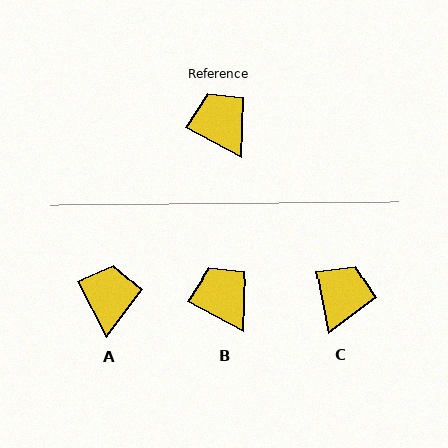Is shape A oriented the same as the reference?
No, it is off by about 35 degrees.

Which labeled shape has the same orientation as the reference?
B.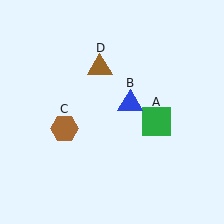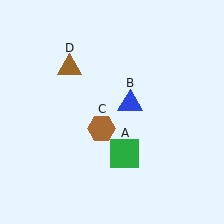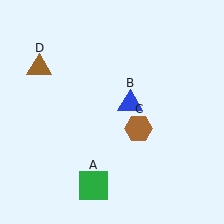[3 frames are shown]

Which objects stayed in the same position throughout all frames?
Blue triangle (object B) remained stationary.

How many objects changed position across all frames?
3 objects changed position: green square (object A), brown hexagon (object C), brown triangle (object D).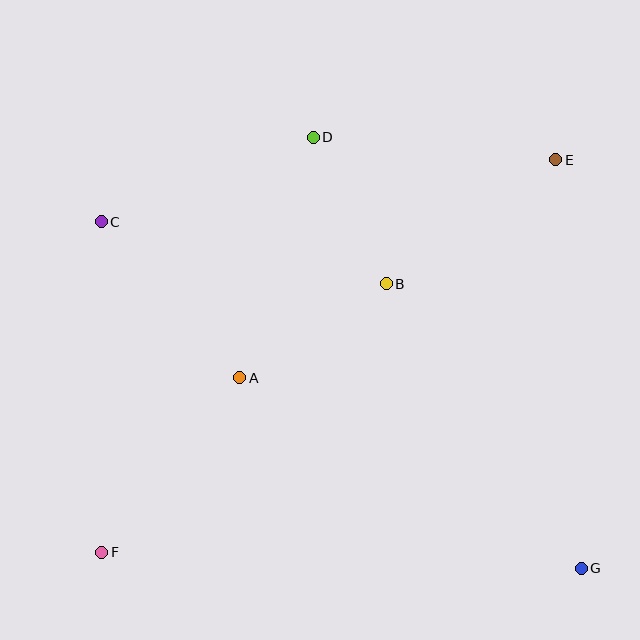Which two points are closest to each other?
Points B and D are closest to each other.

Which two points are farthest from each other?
Points E and F are farthest from each other.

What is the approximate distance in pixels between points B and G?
The distance between B and G is approximately 345 pixels.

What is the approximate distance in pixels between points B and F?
The distance between B and F is approximately 391 pixels.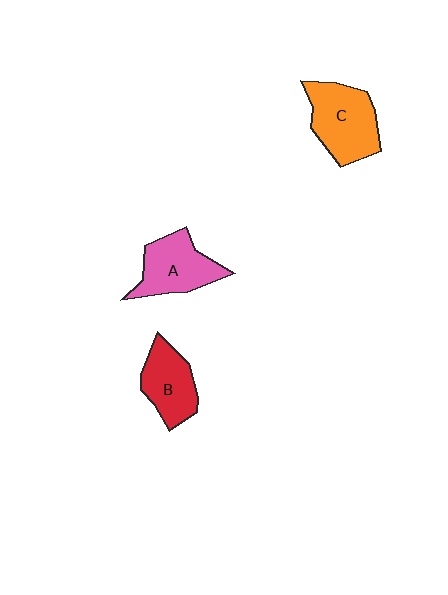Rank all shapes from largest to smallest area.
From largest to smallest: C (orange), A (pink), B (red).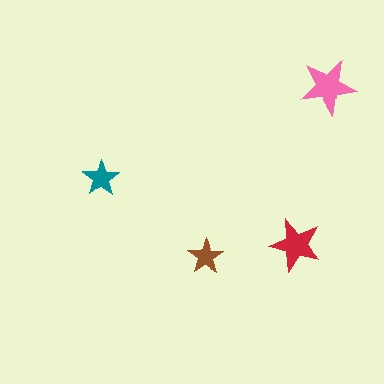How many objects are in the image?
There are 4 objects in the image.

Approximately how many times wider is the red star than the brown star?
About 1.5 times wider.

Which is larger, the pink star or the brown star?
The pink one.